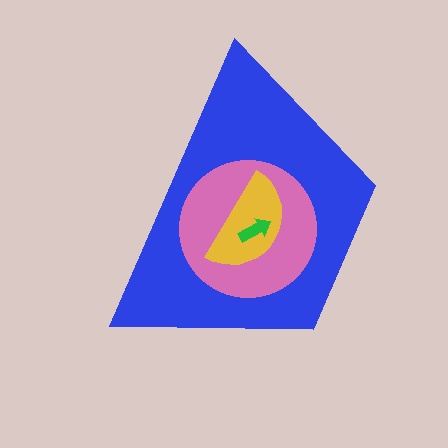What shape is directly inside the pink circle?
The yellow semicircle.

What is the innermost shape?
The green arrow.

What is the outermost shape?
The blue trapezoid.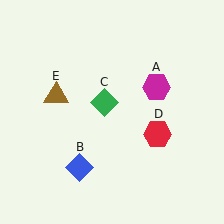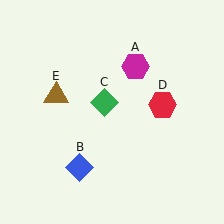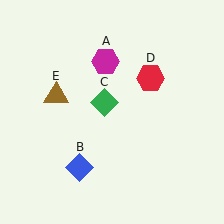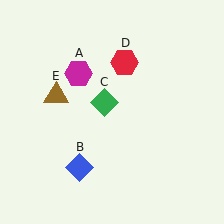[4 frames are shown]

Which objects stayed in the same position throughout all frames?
Blue diamond (object B) and green diamond (object C) and brown triangle (object E) remained stationary.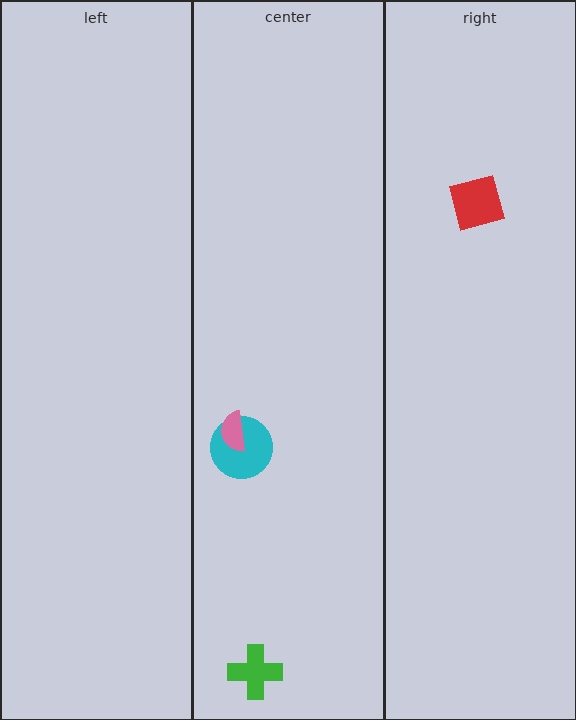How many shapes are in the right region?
1.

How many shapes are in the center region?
3.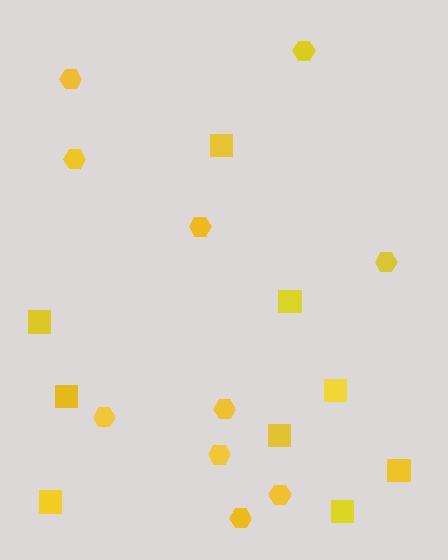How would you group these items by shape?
There are 2 groups: one group of squares (9) and one group of hexagons (10).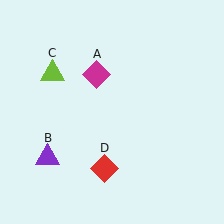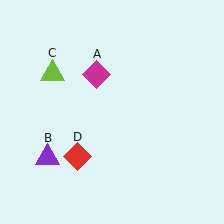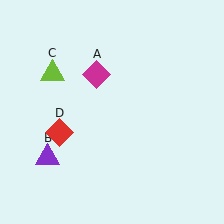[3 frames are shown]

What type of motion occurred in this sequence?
The red diamond (object D) rotated clockwise around the center of the scene.